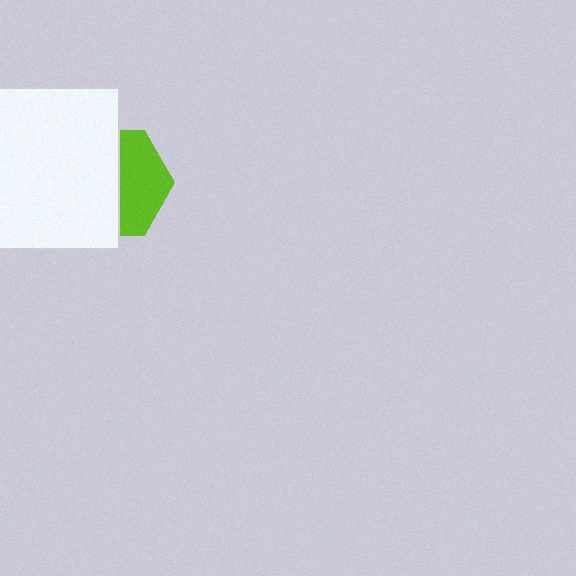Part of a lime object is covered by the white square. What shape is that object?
It is a hexagon.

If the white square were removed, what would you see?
You would see the complete lime hexagon.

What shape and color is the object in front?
The object in front is a white square.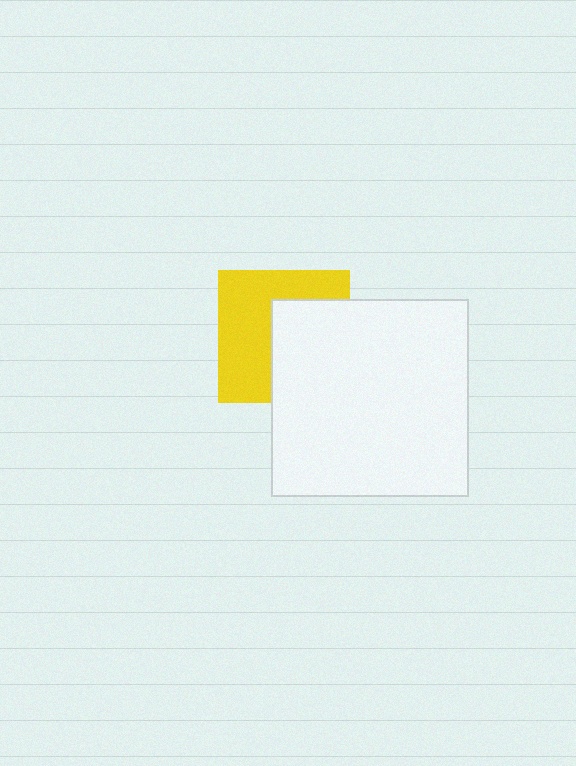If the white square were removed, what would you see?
You would see the complete yellow square.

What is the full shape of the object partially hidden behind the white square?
The partially hidden object is a yellow square.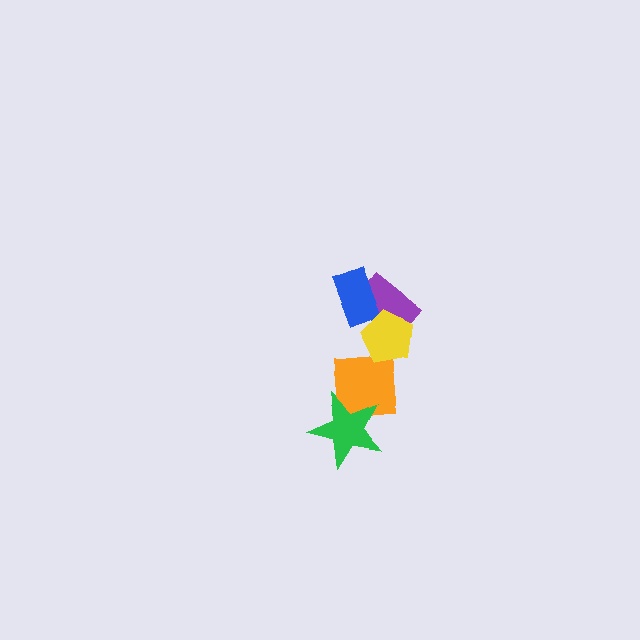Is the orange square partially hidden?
Yes, it is partially covered by another shape.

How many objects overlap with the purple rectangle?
2 objects overlap with the purple rectangle.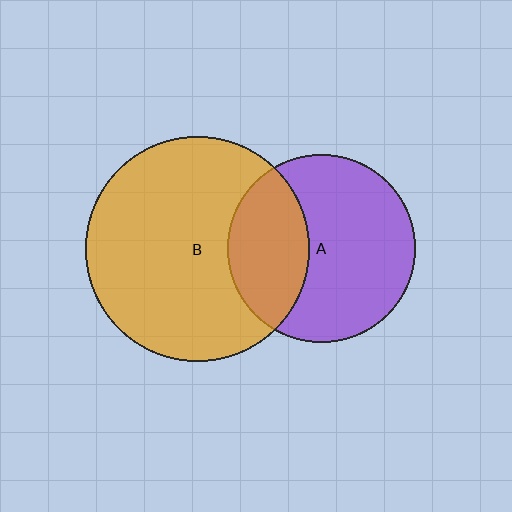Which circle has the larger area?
Circle B (orange).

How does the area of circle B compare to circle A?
Approximately 1.4 times.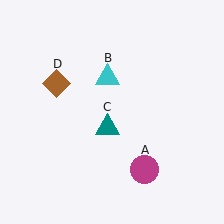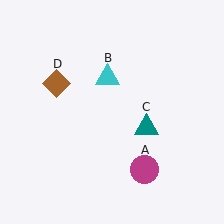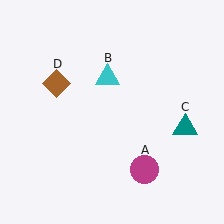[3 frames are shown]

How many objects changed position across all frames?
1 object changed position: teal triangle (object C).